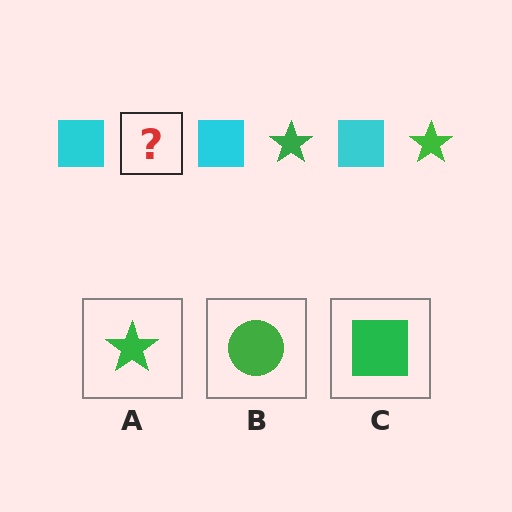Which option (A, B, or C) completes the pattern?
A.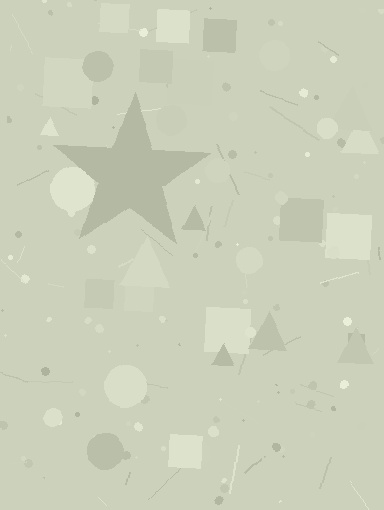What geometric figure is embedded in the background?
A star is embedded in the background.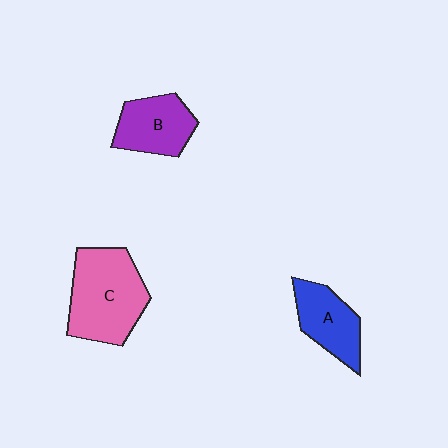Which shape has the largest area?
Shape C (pink).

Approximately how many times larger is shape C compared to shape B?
Approximately 1.6 times.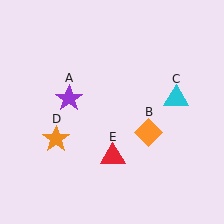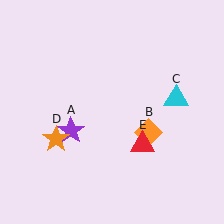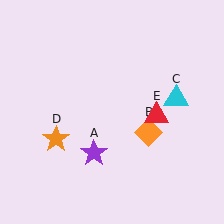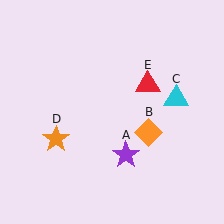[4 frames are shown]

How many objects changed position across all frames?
2 objects changed position: purple star (object A), red triangle (object E).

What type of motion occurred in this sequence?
The purple star (object A), red triangle (object E) rotated counterclockwise around the center of the scene.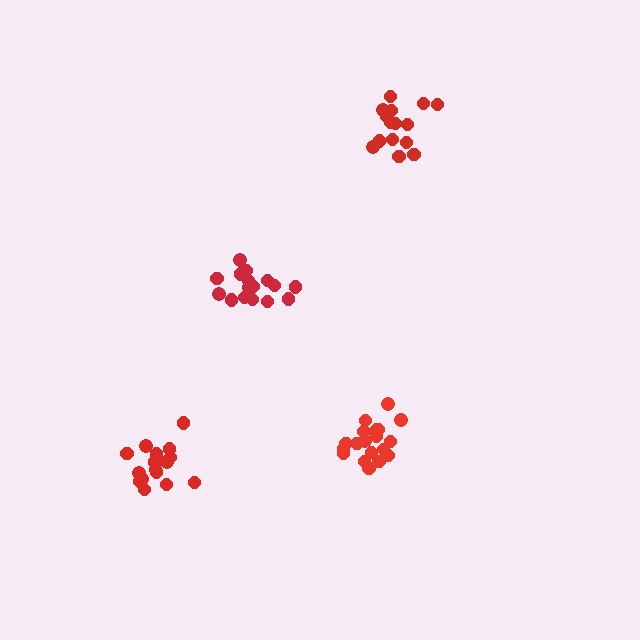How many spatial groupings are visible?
There are 4 spatial groupings.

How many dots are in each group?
Group 1: 16 dots, Group 2: 17 dots, Group 3: 19 dots, Group 4: 15 dots (67 total).